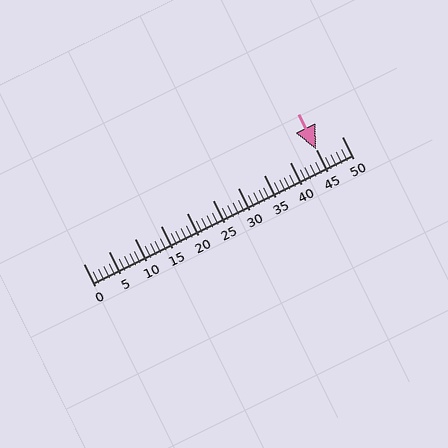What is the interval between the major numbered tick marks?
The major tick marks are spaced 5 units apart.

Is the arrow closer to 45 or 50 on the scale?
The arrow is closer to 45.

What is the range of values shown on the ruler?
The ruler shows values from 0 to 50.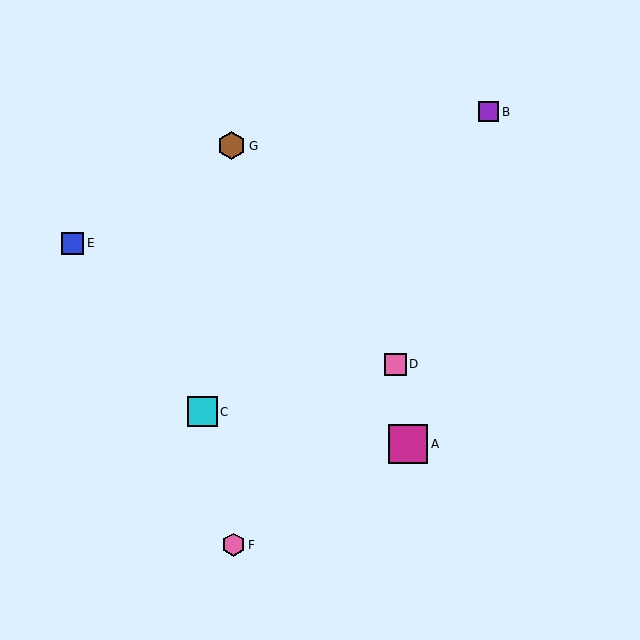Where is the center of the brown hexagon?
The center of the brown hexagon is at (232, 146).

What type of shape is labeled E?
Shape E is a blue square.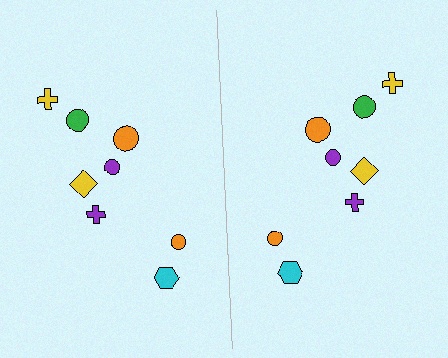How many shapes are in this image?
There are 16 shapes in this image.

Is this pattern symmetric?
Yes, this pattern has bilateral (reflection) symmetry.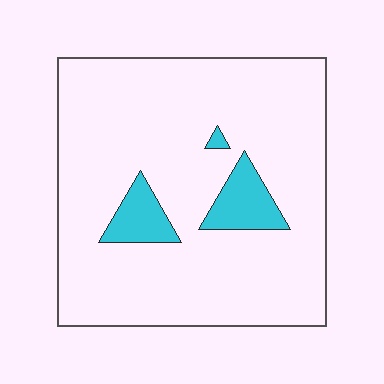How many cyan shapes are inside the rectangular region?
3.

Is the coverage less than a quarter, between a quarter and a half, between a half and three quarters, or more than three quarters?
Less than a quarter.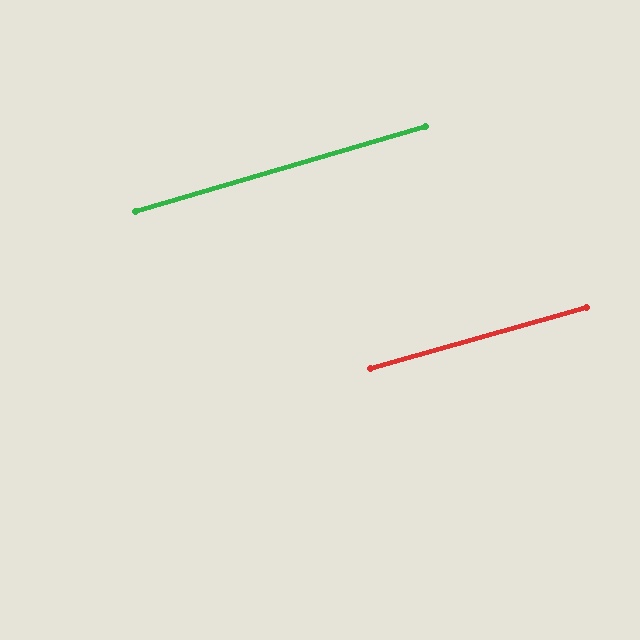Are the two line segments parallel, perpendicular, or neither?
Parallel — their directions differ by only 0.7°.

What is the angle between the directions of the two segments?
Approximately 1 degree.